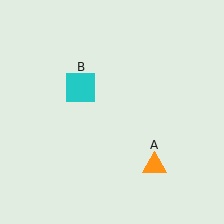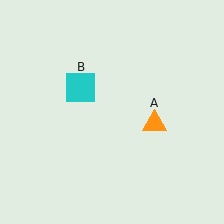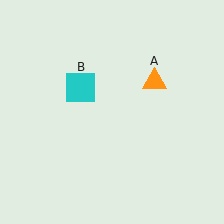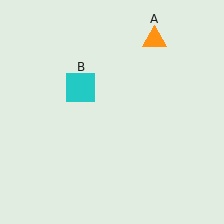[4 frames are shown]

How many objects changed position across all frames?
1 object changed position: orange triangle (object A).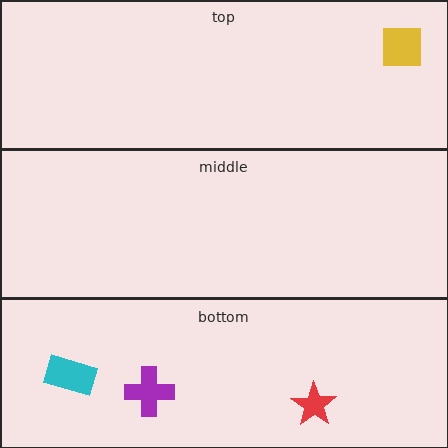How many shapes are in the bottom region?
3.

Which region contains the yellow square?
The top region.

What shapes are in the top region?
The yellow square.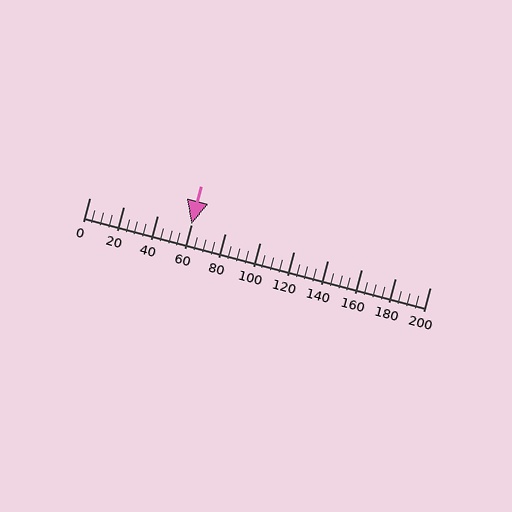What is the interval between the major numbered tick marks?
The major tick marks are spaced 20 units apart.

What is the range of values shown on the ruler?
The ruler shows values from 0 to 200.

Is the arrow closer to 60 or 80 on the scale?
The arrow is closer to 60.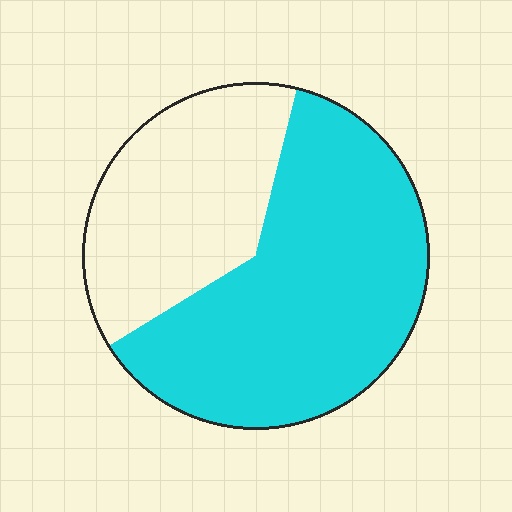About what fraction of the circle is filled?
About five eighths (5/8).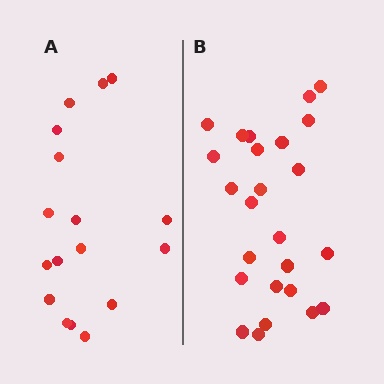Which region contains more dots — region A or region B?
Region B (the right region) has more dots.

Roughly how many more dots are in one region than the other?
Region B has roughly 8 or so more dots than region A.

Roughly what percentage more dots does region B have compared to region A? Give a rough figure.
About 45% more.